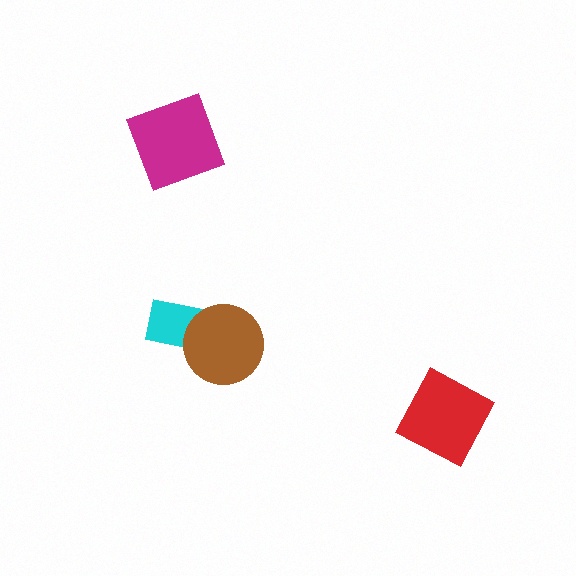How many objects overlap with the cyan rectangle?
1 object overlaps with the cyan rectangle.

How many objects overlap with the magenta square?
0 objects overlap with the magenta square.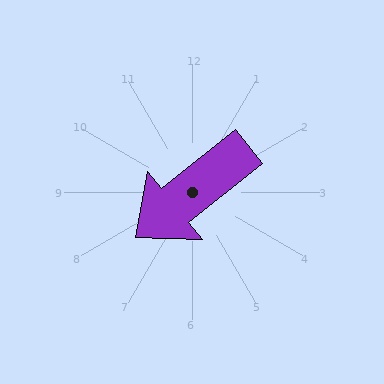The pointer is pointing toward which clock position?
Roughly 8 o'clock.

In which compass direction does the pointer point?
Southwest.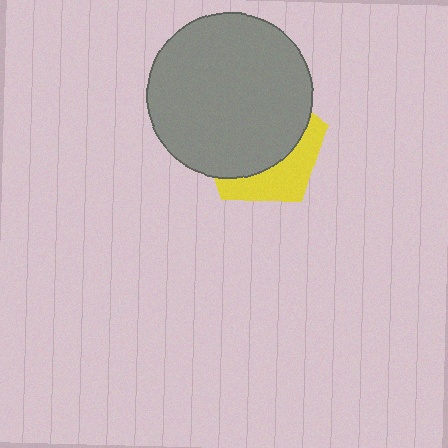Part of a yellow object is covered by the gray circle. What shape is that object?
It is a pentagon.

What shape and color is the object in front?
The object in front is a gray circle.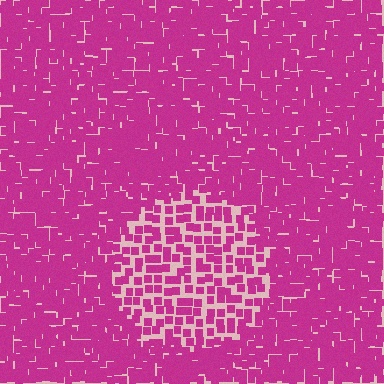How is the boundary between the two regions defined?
The boundary is defined by a change in element density (approximately 2.1x ratio). All elements are the same color, size, and shape.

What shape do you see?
I see a circle.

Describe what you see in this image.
The image contains small magenta elements arranged at two different densities. A circle-shaped region is visible where the elements are less densely packed than the surrounding area.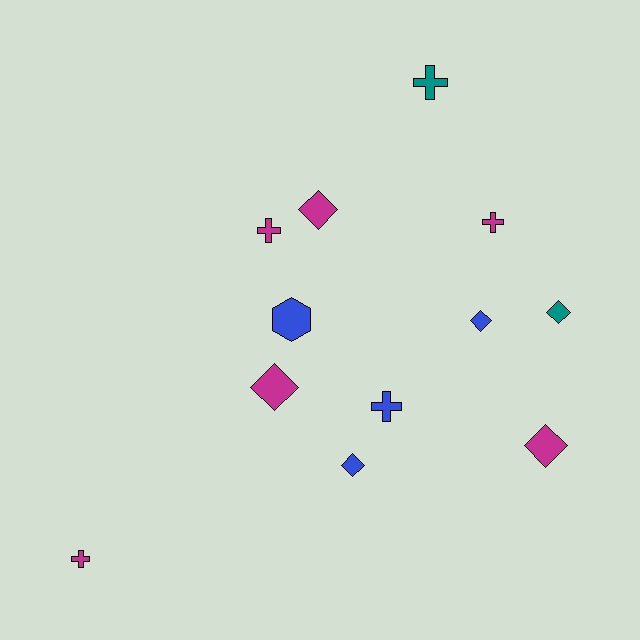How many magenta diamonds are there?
There are 3 magenta diamonds.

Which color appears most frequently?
Magenta, with 6 objects.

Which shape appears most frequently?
Diamond, with 6 objects.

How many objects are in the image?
There are 12 objects.